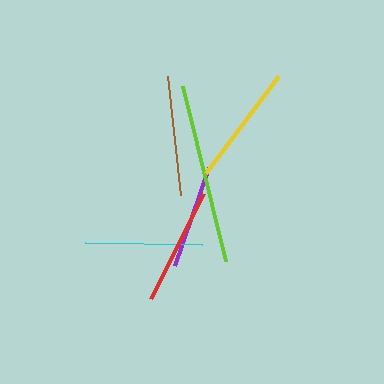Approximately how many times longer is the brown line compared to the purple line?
The brown line is approximately 1.1 times the length of the purple line.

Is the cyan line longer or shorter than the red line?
The red line is longer than the cyan line.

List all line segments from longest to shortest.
From longest to shortest: lime, yellow, brown, red, cyan, purple.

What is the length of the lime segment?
The lime segment is approximately 181 pixels long.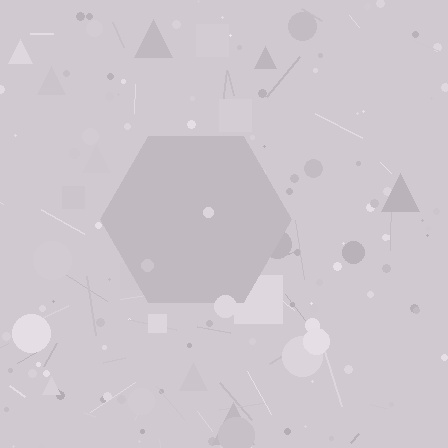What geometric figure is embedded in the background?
A hexagon is embedded in the background.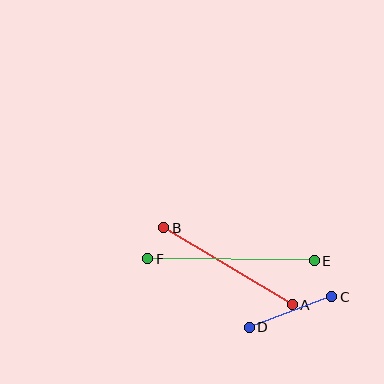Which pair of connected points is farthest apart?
Points E and F are farthest apart.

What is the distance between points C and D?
The distance is approximately 88 pixels.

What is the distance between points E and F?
The distance is approximately 167 pixels.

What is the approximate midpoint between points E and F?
The midpoint is at approximately (231, 260) pixels.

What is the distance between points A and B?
The distance is approximately 150 pixels.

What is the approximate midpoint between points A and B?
The midpoint is at approximately (228, 266) pixels.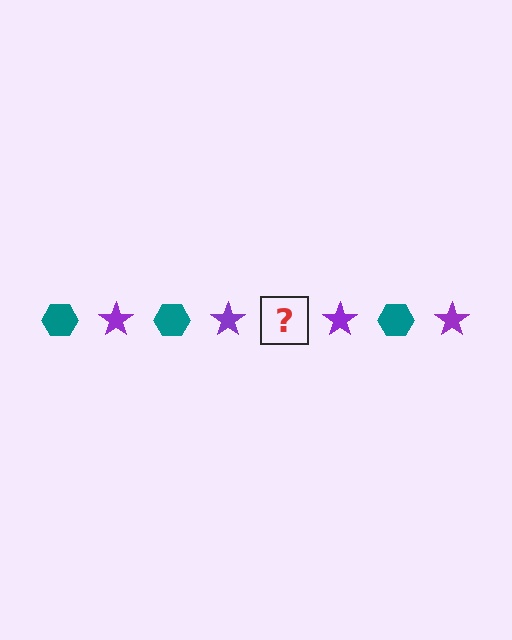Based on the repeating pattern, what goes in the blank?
The blank should be a teal hexagon.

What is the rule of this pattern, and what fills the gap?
The rule is that the pattern alternates between teal hexagon and purple star. The gap should be filled with a teal hexagon.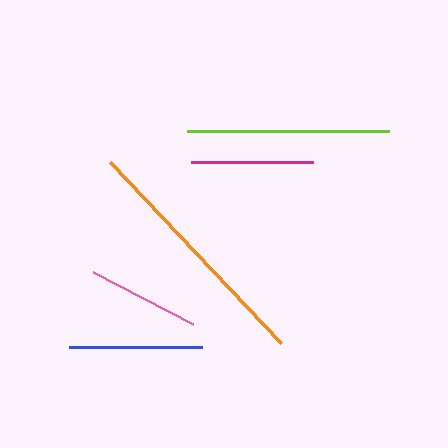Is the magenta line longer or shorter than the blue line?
The blue line is longer than the magenta line.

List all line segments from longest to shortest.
From longest to shortest: orange, lime, blue, magenta, pink.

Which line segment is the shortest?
The pink line is the shortest at approximately 112 pixels.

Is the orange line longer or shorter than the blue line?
The orange line is longer than the blue line.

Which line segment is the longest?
The orange line is the longest at approximately 249 pixels.